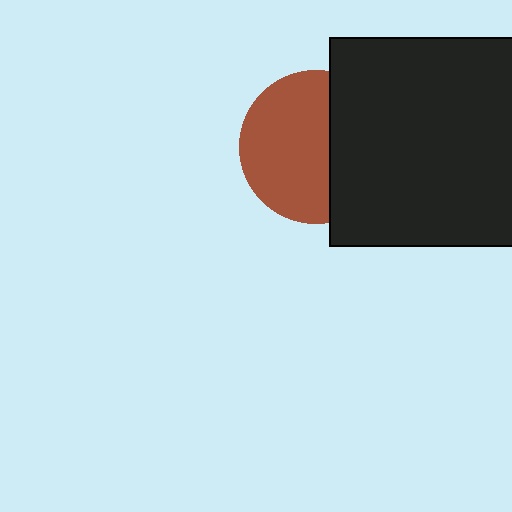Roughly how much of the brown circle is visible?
About half of it is visible (roughly 61%).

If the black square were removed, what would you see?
You would see the complete brown circle.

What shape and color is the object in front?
The object in front is a black square.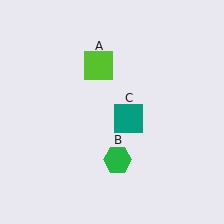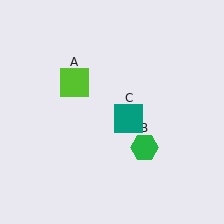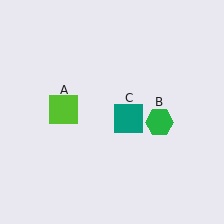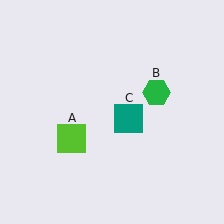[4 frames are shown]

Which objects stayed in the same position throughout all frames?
Teal square (object C) remained stationary.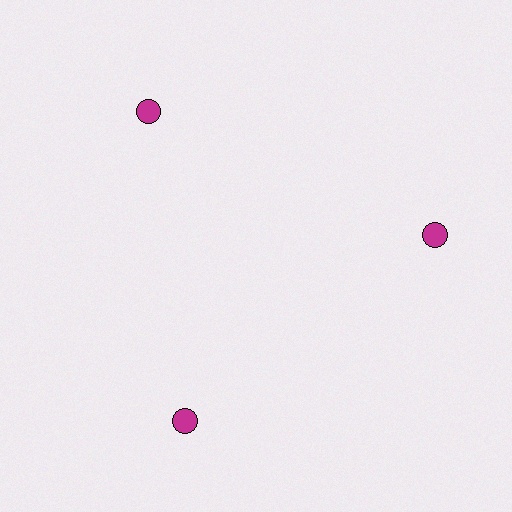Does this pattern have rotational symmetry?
Yes, this pattern has 3-fold rotational symmetry. It looks the same after rotating 120 degrees around the center.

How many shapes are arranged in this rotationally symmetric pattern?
There are 3 shapes, arranged in 3 groups of 1.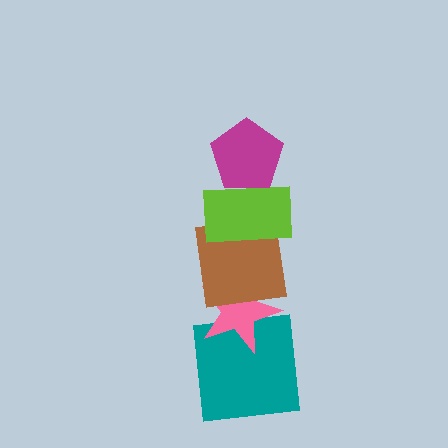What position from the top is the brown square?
The brown square is 3rd from the top.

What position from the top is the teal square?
The teal square is 5th from the top.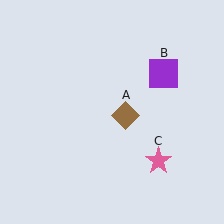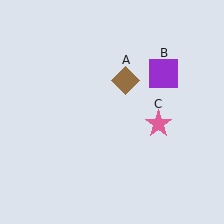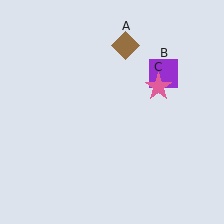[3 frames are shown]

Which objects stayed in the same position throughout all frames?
Purple square (object B) remained stationary.